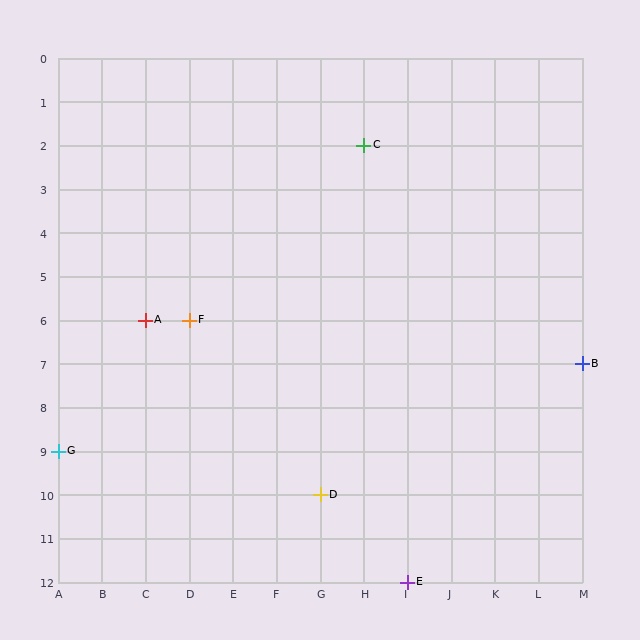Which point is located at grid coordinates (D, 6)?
Point F is at (D, 6).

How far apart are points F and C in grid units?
Points F and C are 4 columns and 4 rows apart (about 5.7 grid units diagonally).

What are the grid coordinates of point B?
Point B is at grid coordinates (M, 7).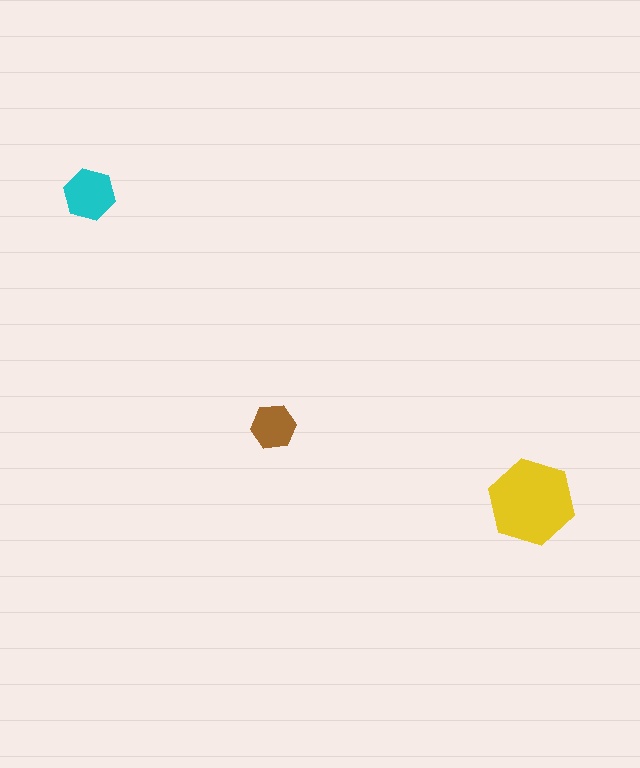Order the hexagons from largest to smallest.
the yellow one, the cyan one, the brown one.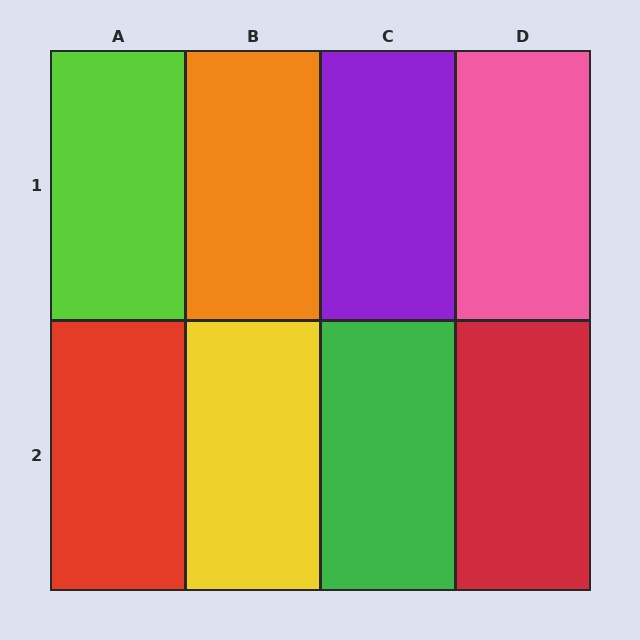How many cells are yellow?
1 cell is yellow.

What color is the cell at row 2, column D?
Red.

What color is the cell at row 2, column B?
Yellow.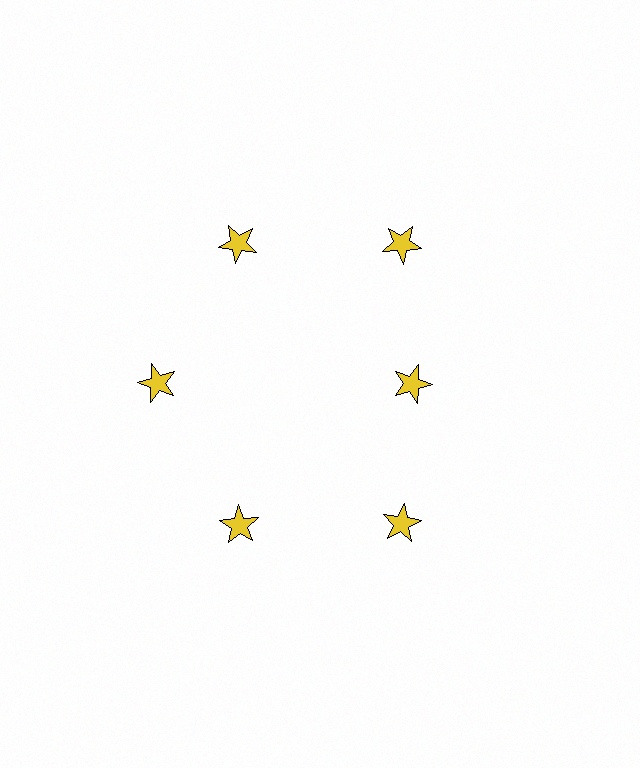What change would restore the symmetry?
The symmetry would be restored by moving it outward, back onto the ring so that all 6 stars sit at equal angles and equal distance from the center.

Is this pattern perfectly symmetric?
No. The 6 yellow stars are arranged in a ring, but one element near the 3 o'clock position is pulled inward toward the center, breaking the 6-fold rotational symmetry.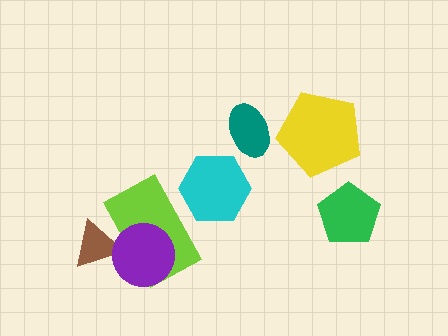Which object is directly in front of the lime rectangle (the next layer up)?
The purple circle is directly in front of the lime rectangle.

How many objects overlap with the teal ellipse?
0 objects overlap with the teal ellipse.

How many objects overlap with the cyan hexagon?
1 object overlaps with the cyan hexagon.